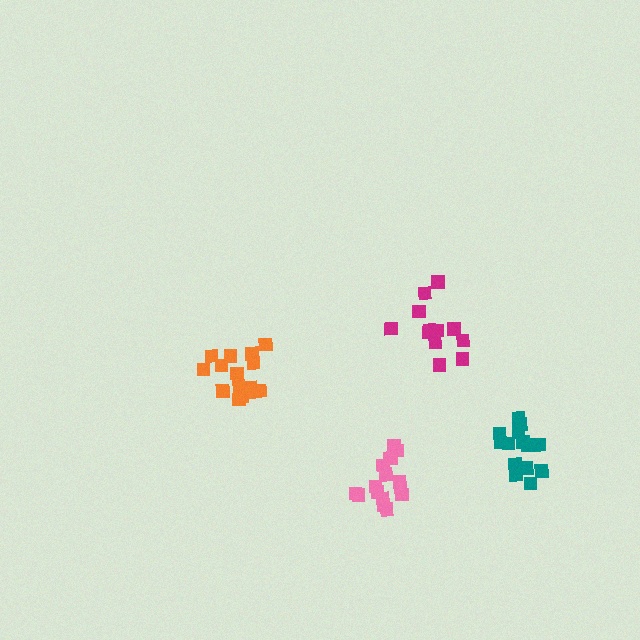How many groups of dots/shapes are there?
There are 4 groups.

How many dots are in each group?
Group 1: 16 dots, Group 2: 13 dots, Group 3: 15 dots, Group 4: 16 dots (60 total).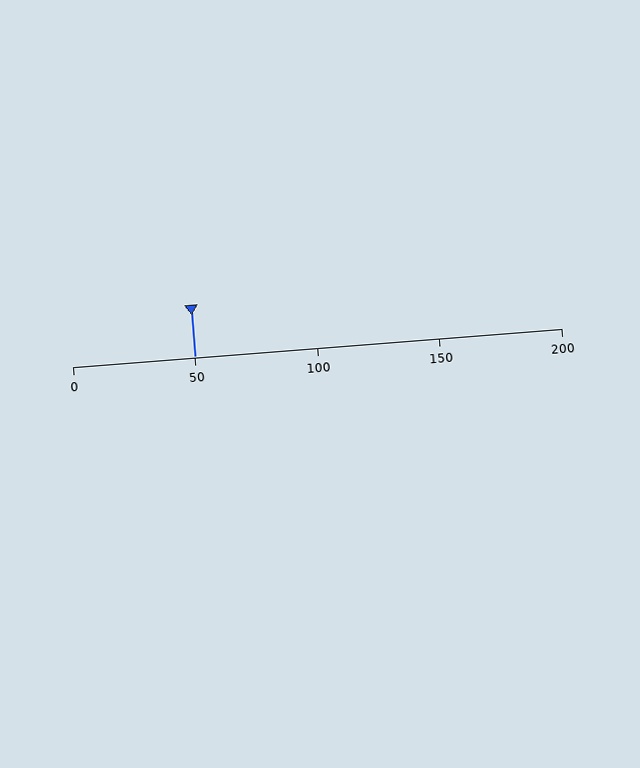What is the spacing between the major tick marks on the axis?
The major ticks are spaced 50 apart.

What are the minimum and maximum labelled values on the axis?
The axis runs from 0 to 200.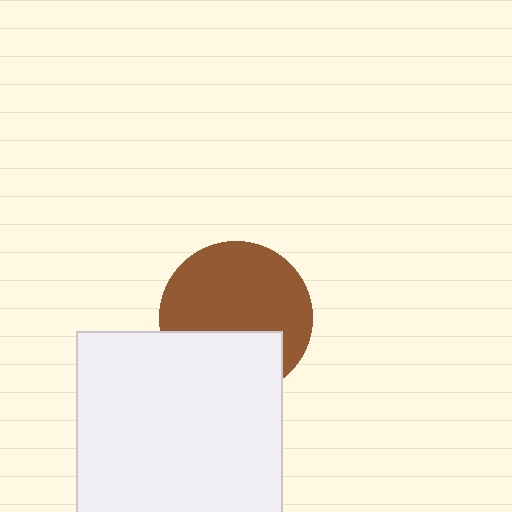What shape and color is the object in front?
The object in front is a white square.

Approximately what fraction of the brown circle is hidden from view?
Roughly 34% of the brown circle is hidden behind the white square.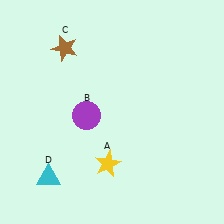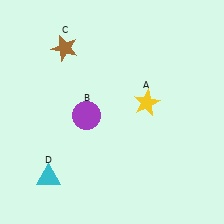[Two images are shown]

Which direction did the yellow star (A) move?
The yellow star (A) moved up.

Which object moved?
The yellow star (A) moved up.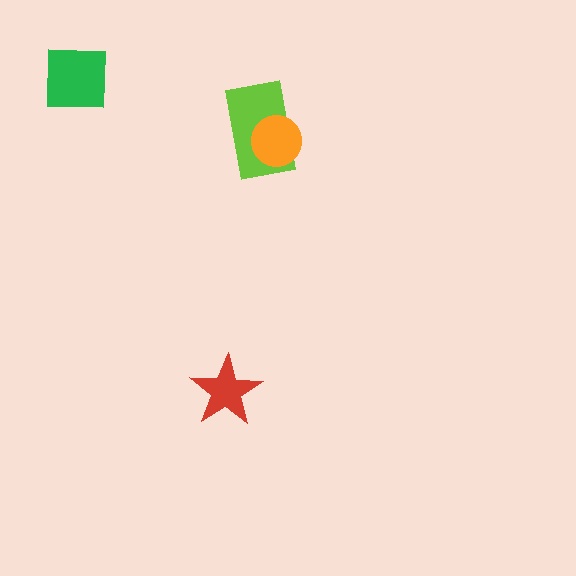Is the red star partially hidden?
No, no other shape covers it.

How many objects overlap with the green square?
0 objects overlap with the green square.